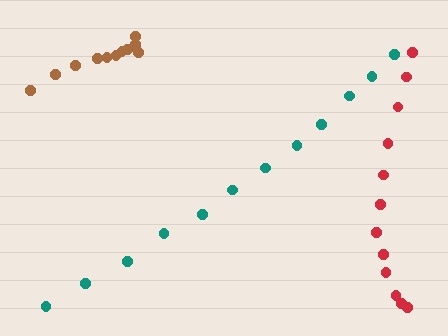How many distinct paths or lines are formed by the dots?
There are 3 distinct paths.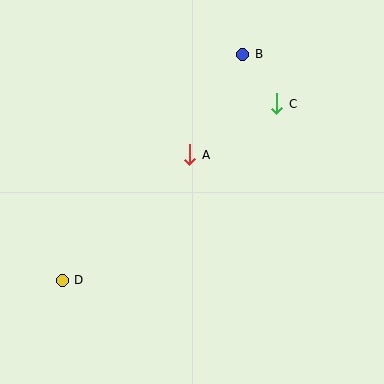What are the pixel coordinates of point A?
Point A is at (190, 155).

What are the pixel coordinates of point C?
Point C is at (277, 104).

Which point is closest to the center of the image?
Point A at (190, 155) is closest to the center.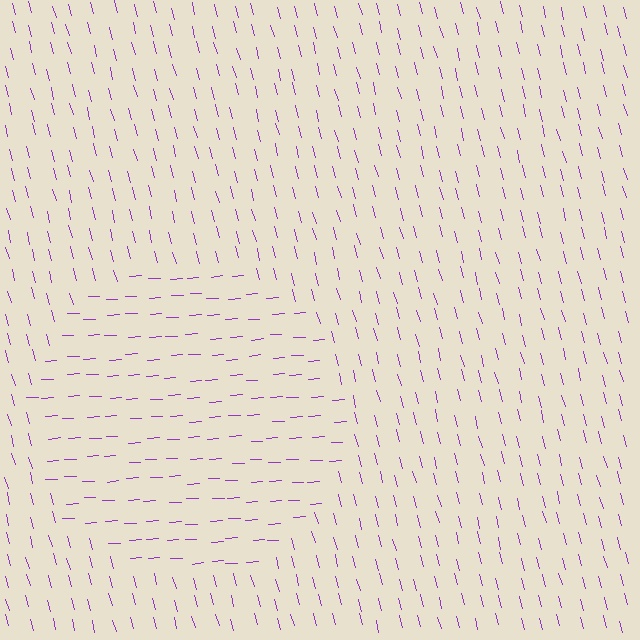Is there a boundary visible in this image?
Yes, there is a texture boundary formed by a change in line orientation.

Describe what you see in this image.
The image is filled with small purple line segments. A circle region in the image has lines oriented differently from the surrounding lines, creating a visible texture boundary.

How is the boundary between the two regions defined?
The boundary is defined purely by a change in line orientation (approximately 79 degrees difference). All lines are the same color and thickness.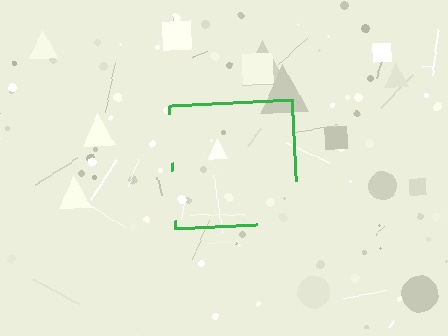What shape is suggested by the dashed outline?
The dashed outline suggests a square.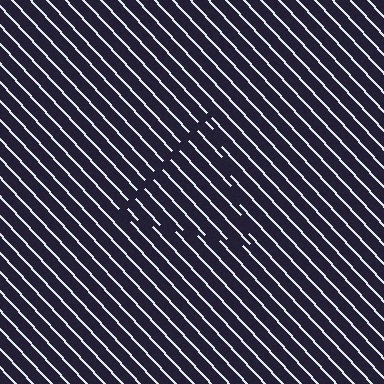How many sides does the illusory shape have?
3 sides — the line-ends trace a triangle.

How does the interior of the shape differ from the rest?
The interior of the shape contains the same grating, shifted by half a period — the contour is defined by the phase discontinuity where line-ends from the inner and outer gratings abut.